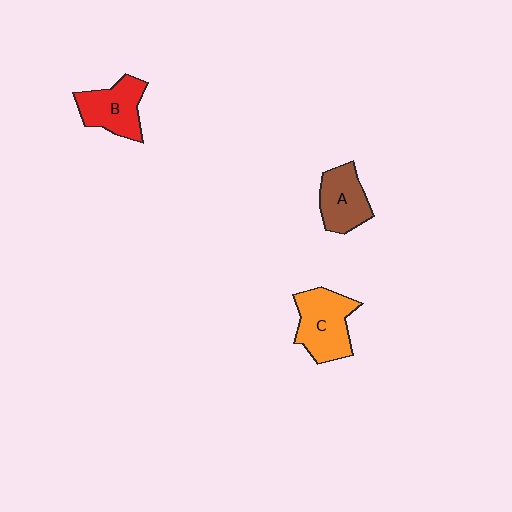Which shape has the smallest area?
Shape A (brown).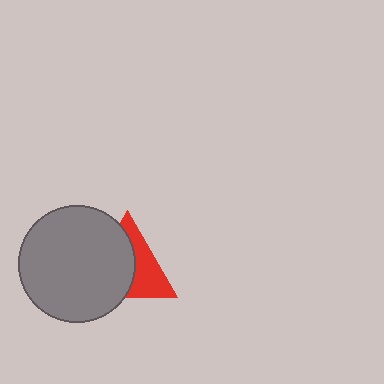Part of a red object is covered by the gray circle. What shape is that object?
It is a triangle.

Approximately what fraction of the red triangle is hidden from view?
Roughly 56% of the red triangle is hidden behind the gray circle.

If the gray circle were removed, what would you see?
You would see the complete red triangle.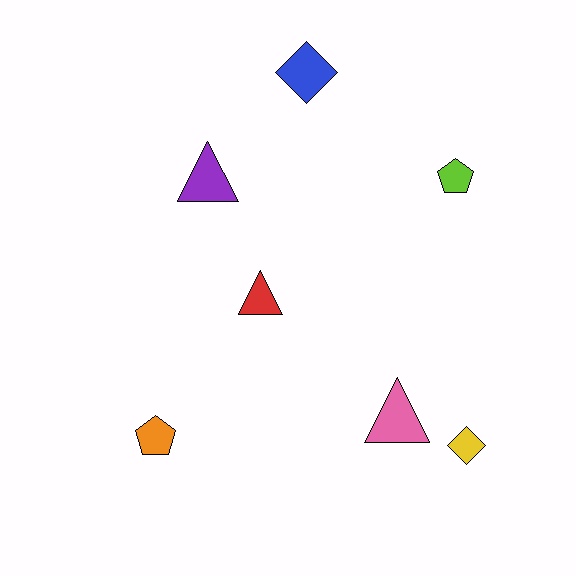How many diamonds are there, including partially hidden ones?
There are 2 diamonds.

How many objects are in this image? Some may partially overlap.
There are 7 objects.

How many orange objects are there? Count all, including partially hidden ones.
There is 1 orange object.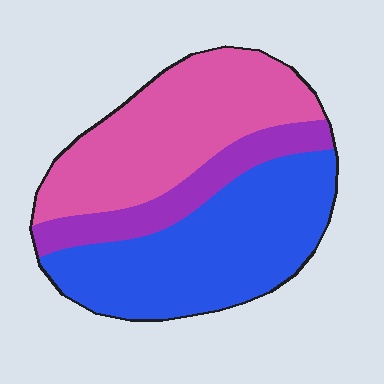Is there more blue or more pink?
Blue.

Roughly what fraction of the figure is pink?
Pink covers around 40% of the figure.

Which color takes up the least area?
Purple, at roughly 15%.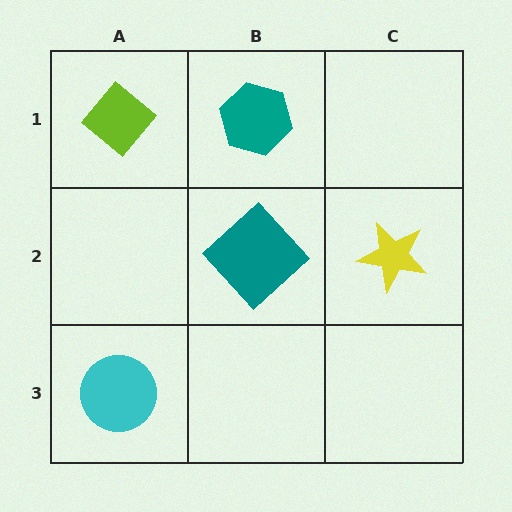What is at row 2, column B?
A teal diamond.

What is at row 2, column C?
A yellow star.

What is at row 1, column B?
A teal hexagon.